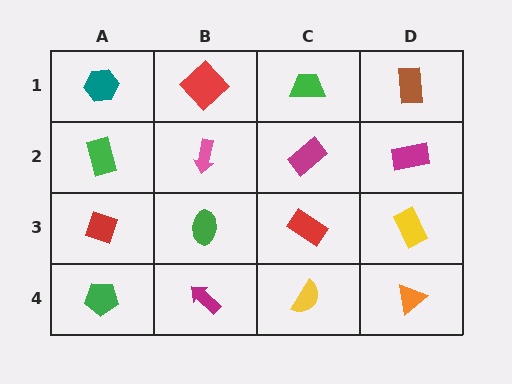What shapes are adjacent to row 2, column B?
A red diamond (row 1, column B), a green ellipse (row 3, column B), a green rectangle (row 2, column A), a magenta rectangle (row 2, column C).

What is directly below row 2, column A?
A red diamond.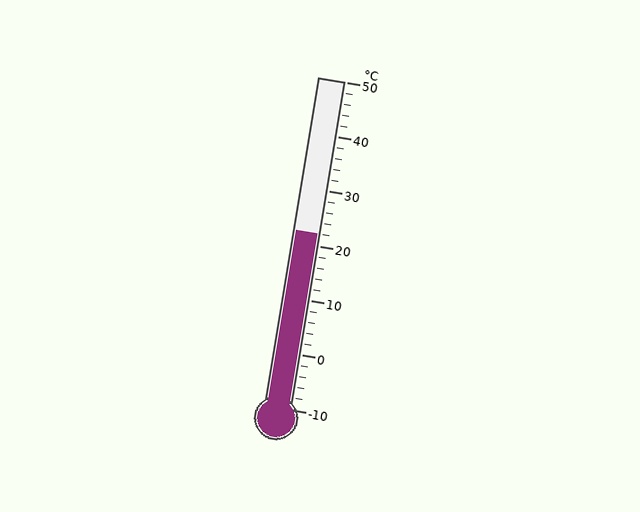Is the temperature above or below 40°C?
The temperature is below 40°C.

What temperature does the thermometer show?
The thermometer shows approximately 22°C.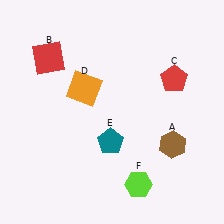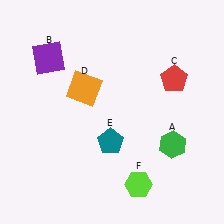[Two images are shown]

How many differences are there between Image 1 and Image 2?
There are 2 differences between the two images.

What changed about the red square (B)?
In Image 1, B is red. In Image 2, it changed to purple.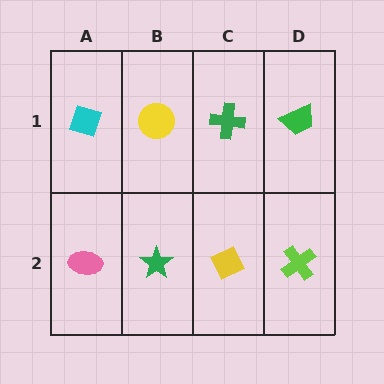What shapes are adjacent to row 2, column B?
A yellow circle (row 1, column B), a pink ellipse (row 2, column A), a yellow diamond (row 2, column C).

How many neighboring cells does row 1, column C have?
3.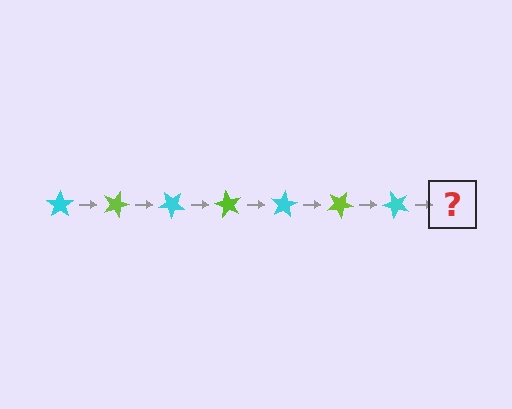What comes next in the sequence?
The next element should be a lime star, rotated 140 degrees from the start.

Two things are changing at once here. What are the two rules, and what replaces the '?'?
The two rules are that it rotates 20 degrees each step and the color cycles through cyan and lime. The '?' should be a lime star, rotated 140 degrees from the start.